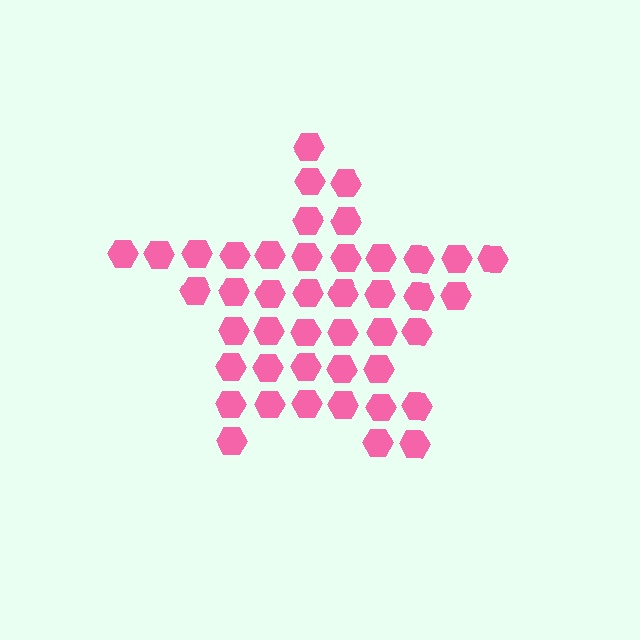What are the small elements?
The small elements are hexagons.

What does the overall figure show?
The overall figure shows a star.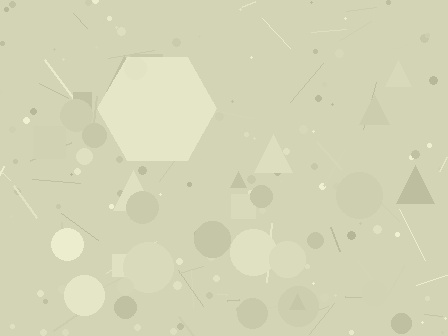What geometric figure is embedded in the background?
A hexagon is embedded in the background.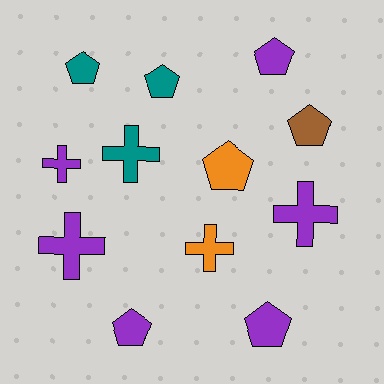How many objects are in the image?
There are 12 objects.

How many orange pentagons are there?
There is 1 orange pentagon.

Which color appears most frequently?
Purple, with 6 objects.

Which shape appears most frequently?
Pentagon, with 7 objects.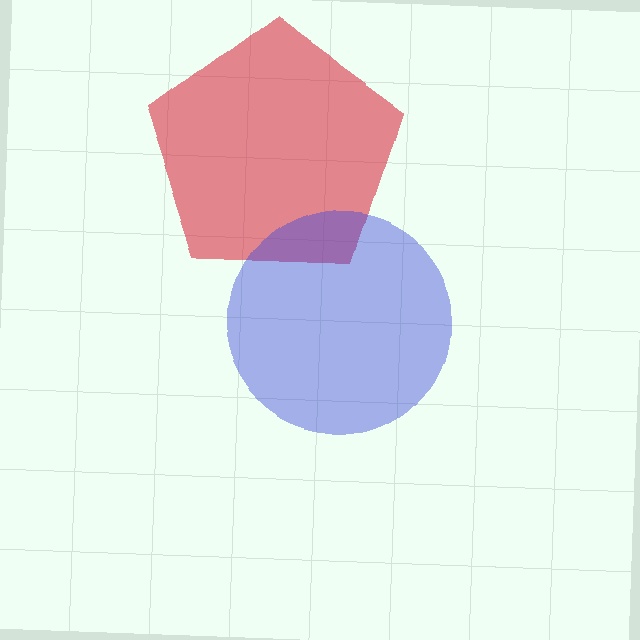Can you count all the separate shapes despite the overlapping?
Yes, there are 2 separate shapes.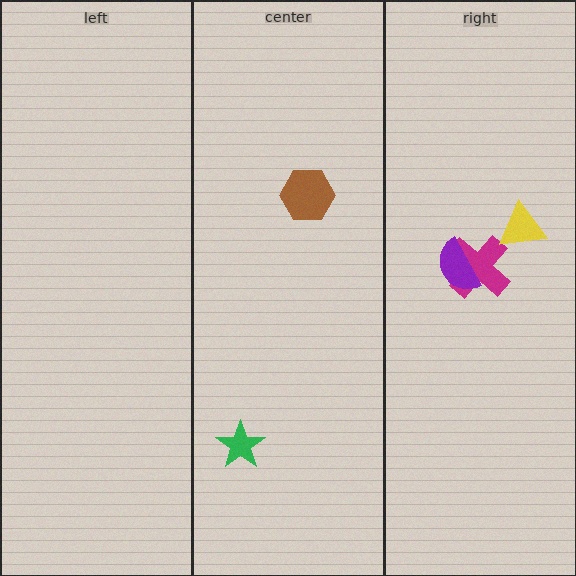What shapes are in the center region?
The green star, the brown hexagon.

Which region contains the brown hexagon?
The center region.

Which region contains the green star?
The center region.